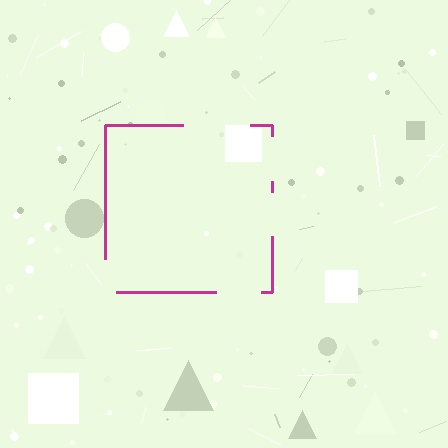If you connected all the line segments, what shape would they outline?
They would outline a square.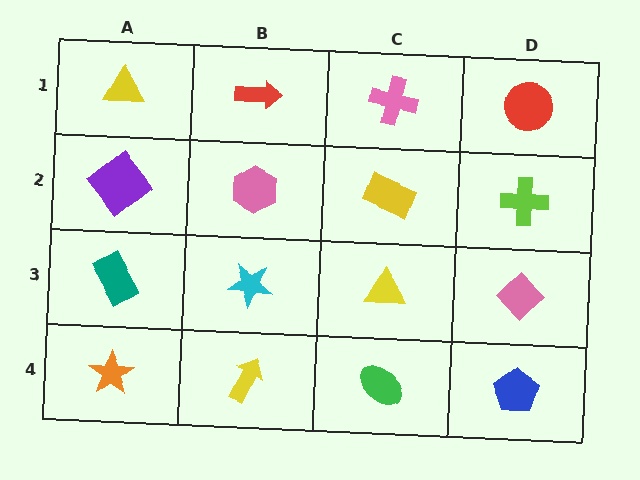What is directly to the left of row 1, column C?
A red arrow.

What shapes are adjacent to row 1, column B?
A pink hexagon (row 2, column B), a yellow triangle (row 1, column A), a pink cross (row 1, column C).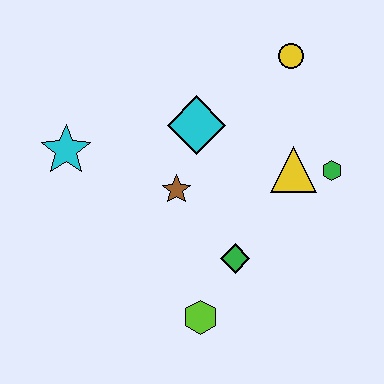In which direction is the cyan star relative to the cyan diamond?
The cyan star is to the left of the cyan diamond.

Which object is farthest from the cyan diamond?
The lime hexagon is farthest from the cyan diamond.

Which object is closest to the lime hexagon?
The green diamond is closest to the lime hexagon.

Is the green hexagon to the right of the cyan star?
Yes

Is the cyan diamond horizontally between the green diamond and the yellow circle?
No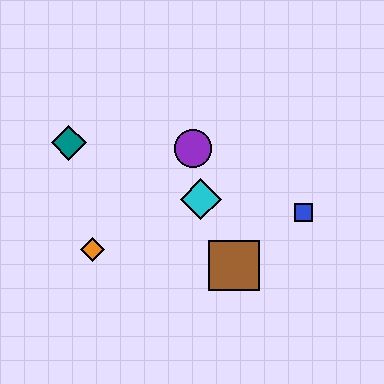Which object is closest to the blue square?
The brown square is closest to the blue square.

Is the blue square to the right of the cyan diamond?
Yes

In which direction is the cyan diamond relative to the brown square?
The cyan diamond is above the brown square.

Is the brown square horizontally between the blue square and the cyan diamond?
Yes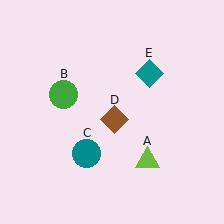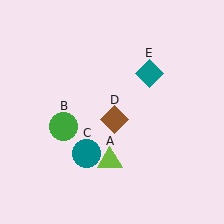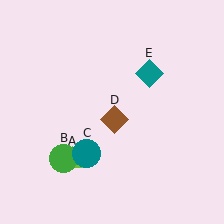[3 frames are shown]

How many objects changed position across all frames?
2 objects changed position: lime triangle (object A), green circle (object B).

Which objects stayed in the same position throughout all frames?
Teal circle (object C) and brown diamond (object D) and teal diamond (object E) remained stationary.